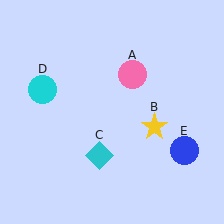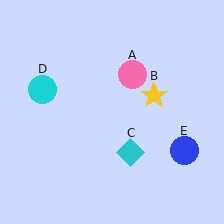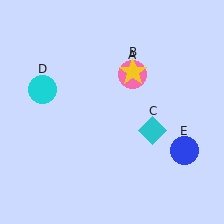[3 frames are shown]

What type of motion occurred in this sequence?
The yellow star (object B), cyan diamond (object C) rotated counterclockwise around the center of the scene.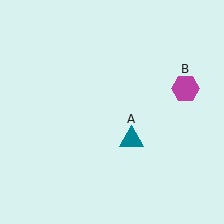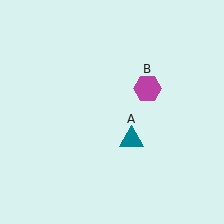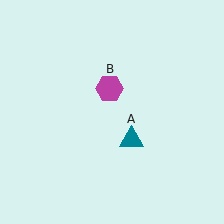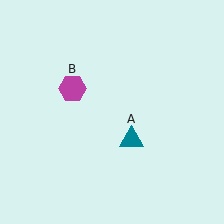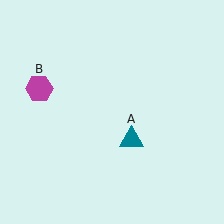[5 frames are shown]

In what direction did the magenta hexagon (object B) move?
The magenta hexagon (object B) moved left.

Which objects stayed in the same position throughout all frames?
Teal triangle (object A) remained stationary.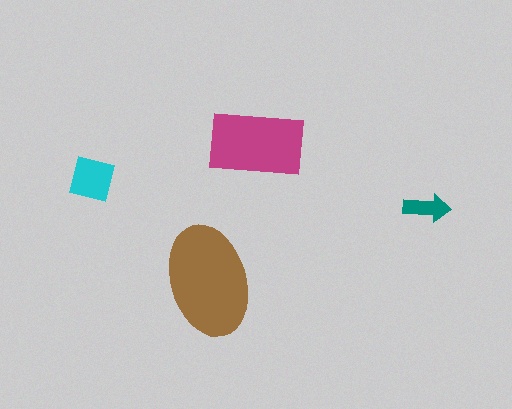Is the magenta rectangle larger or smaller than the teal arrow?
Larger.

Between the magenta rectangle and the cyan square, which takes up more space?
The magenta rectangle.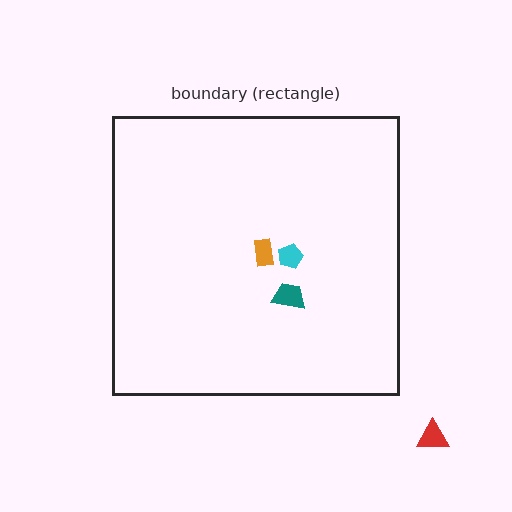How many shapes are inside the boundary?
3 inside, 1 outside.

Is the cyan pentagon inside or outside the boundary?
Inside.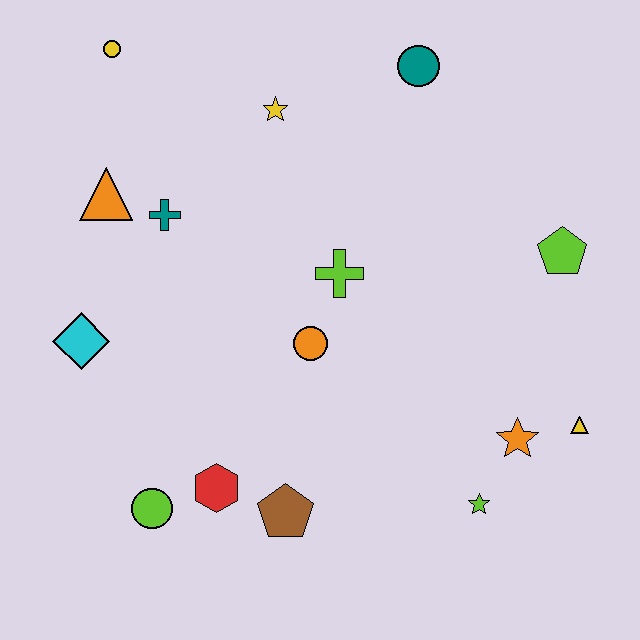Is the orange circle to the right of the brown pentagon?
Yes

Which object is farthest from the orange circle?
The yellow circle is farthest from the orange circle.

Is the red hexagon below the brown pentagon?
No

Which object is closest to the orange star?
The yellow triangle is closest to the orange star.